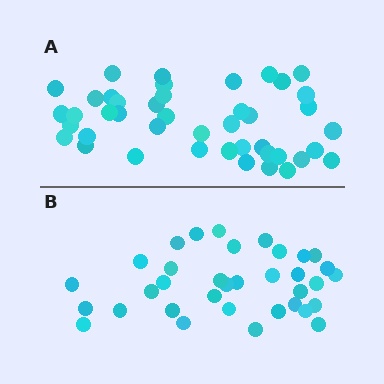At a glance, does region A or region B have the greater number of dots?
Region A (the top region) has more dots.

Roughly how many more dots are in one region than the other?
Region A has roughly 8 or so more dots than region B.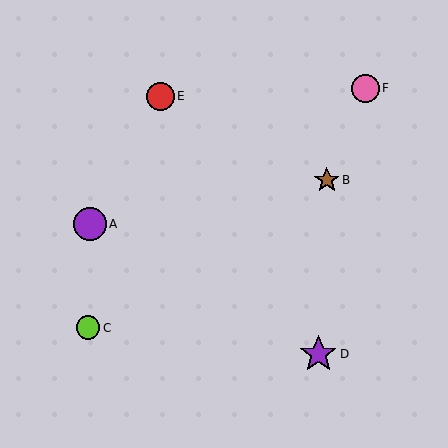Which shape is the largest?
The purple star (labeled D) is the largest.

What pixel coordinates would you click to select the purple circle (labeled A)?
Click at (90, 224) to select the purple circle A.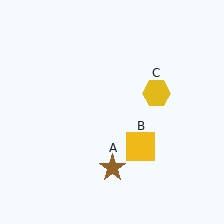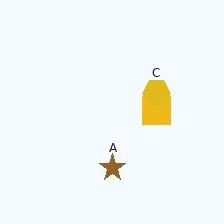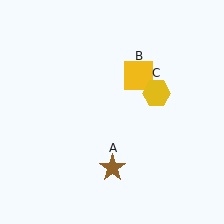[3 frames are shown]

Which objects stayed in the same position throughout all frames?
Brown star (object A) and yellow hexagon (object C) remained stationary.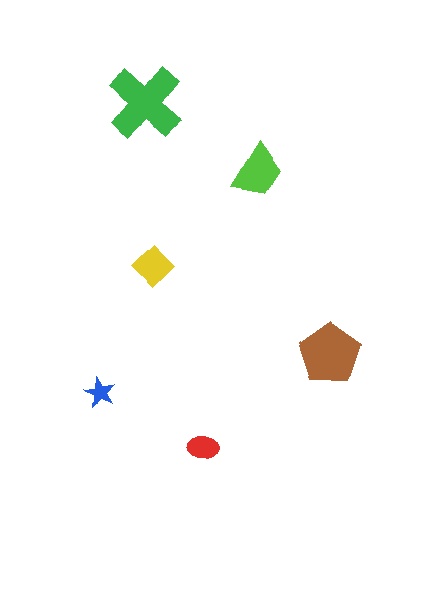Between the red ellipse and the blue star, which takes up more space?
The red ellipse.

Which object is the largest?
The green cross.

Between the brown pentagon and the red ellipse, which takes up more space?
The brown pentagon.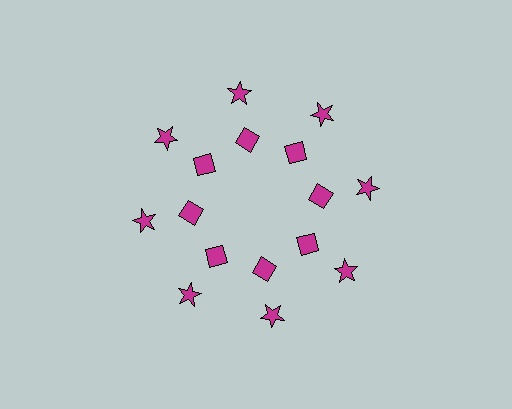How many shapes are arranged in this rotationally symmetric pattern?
There are 16 shapes, arranged in 8 groups of 2.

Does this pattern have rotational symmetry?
Yes, this pattern has 8-fold rotational symmetry. It looks the same after rotating 45 degrees around the center.